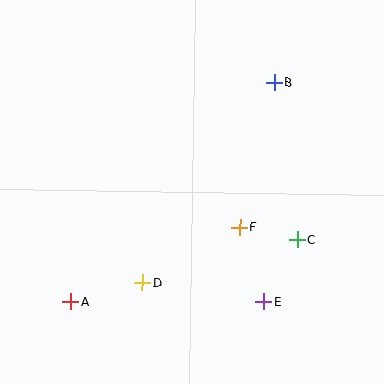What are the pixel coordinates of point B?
Point B is at (274, 83).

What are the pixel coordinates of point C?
Point C is at (297, 240).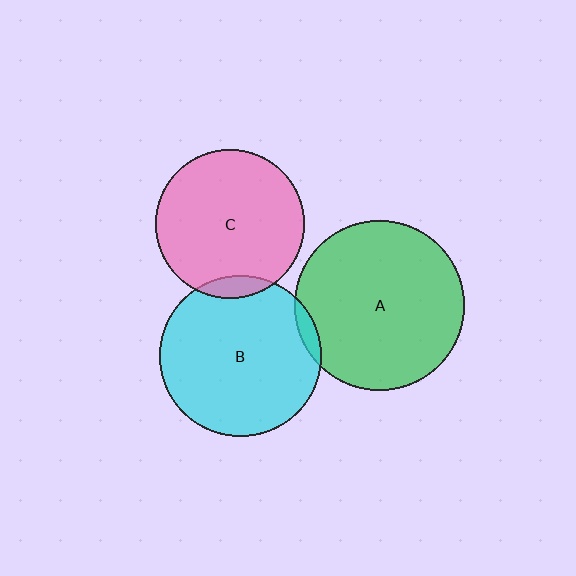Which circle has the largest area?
Circle A (green).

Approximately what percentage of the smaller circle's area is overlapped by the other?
Approximately 5%.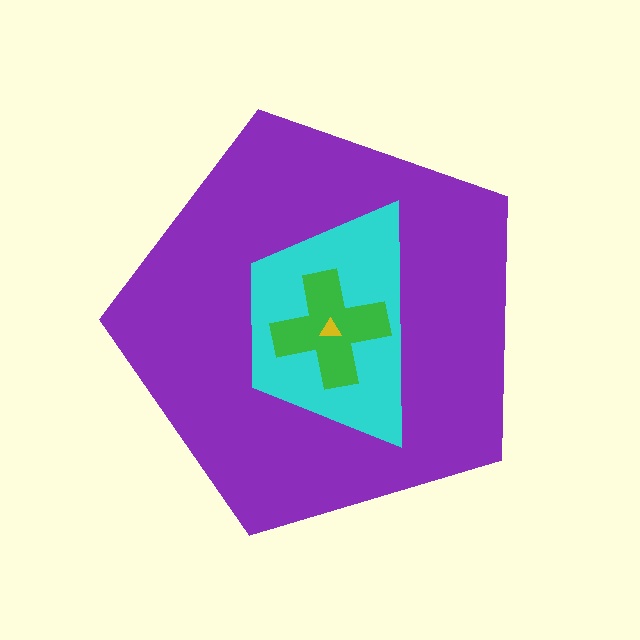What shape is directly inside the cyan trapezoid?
The green cross.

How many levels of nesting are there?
4.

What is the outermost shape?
The purple pentagon.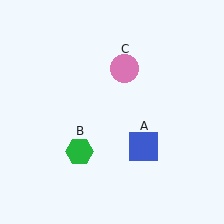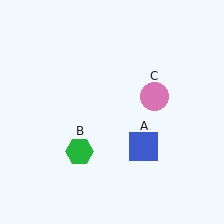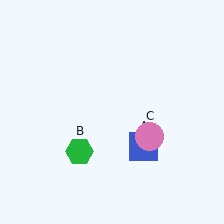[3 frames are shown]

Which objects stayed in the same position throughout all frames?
Blue square (object A) and green hexagon (object B) remained stationary.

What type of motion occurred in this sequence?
The pink circle (object C) rotated clockwise around the center of the scene.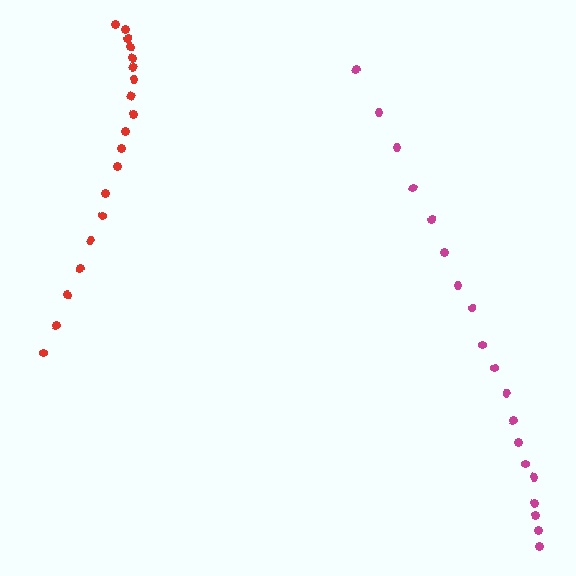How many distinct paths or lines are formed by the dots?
There are 2 distinct paths.